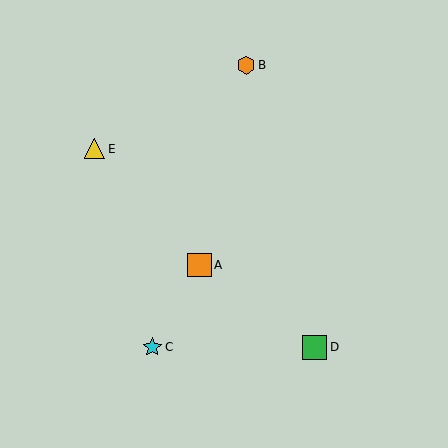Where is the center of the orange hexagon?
The center of the orange hexagon is at (246, 65).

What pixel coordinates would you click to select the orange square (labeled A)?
Click at (199, 265) to select the orange square A.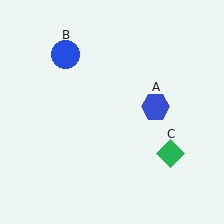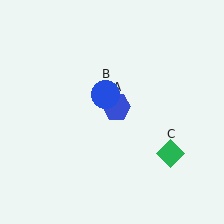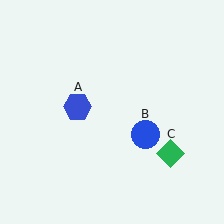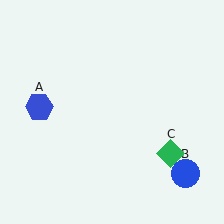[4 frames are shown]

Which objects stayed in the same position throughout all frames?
Green diamond (object C) remained stationary.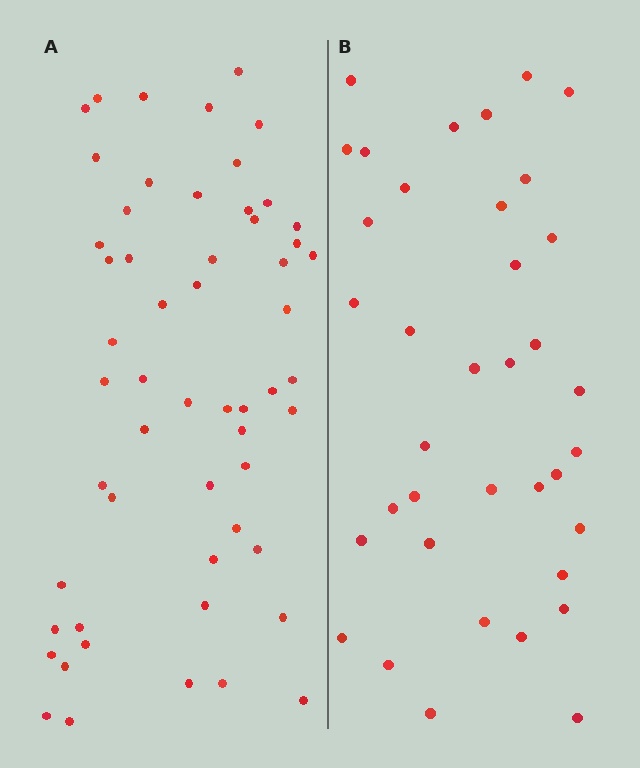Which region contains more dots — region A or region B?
Region A (the left region) has more dots.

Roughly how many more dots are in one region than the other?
Region A has approximately 20 more dots than region B.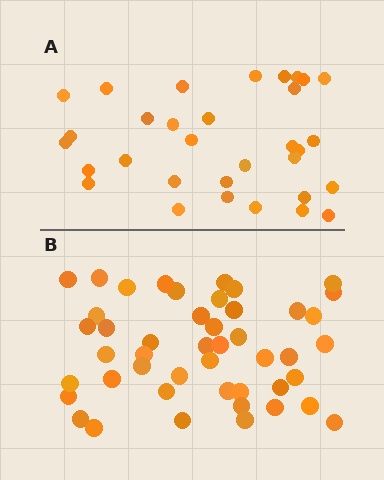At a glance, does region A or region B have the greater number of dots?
Region B (the bottom region) has more dots.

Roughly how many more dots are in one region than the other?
Region B has approximately 15 more dots than region A.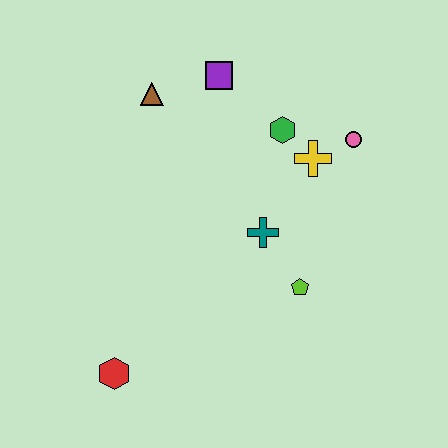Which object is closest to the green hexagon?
The yellow cross is closest to the green hexagon.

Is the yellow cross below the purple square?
Yes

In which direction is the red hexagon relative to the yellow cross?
The red hexagon is below the yellow cross.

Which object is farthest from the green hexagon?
The red hexagon is farthest from the green hexagon.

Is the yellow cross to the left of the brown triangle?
No